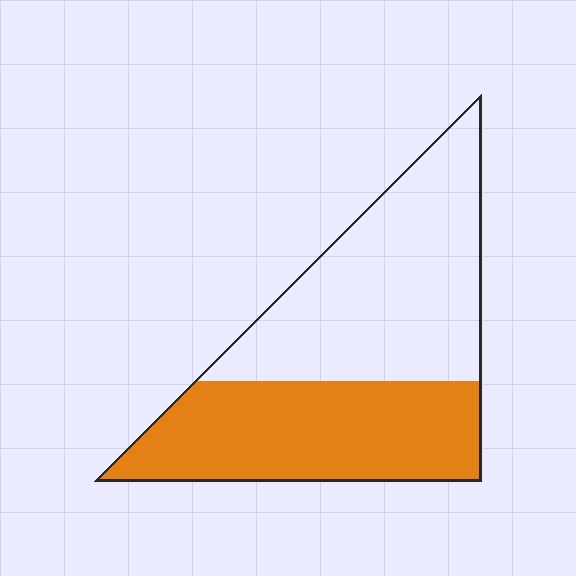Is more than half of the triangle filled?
No.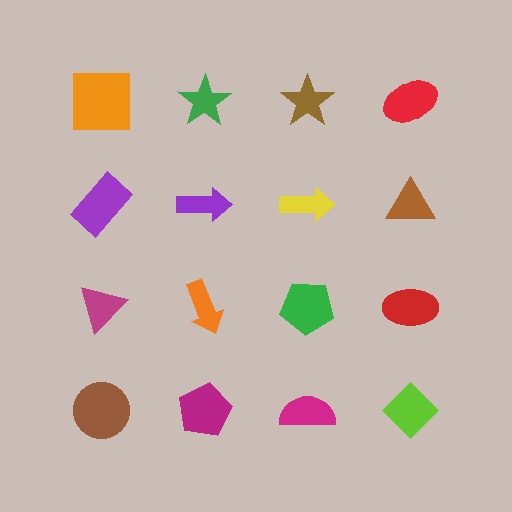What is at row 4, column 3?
A magenta semicircle.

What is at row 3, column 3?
A green pentagon.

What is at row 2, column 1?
A purple rectangle.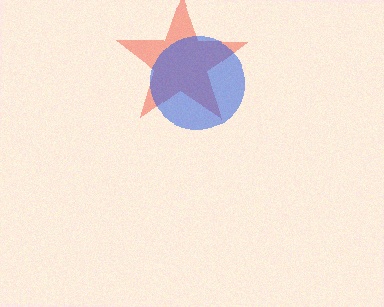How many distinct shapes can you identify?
There are 2 distinct shapes: a red star, a blue circle.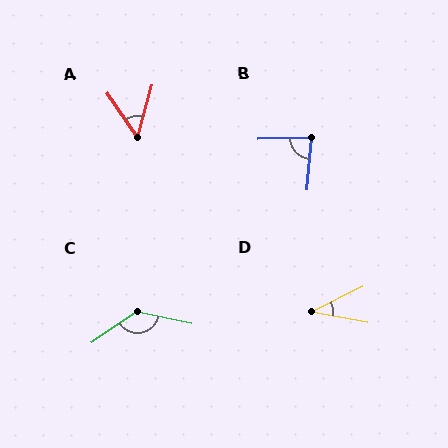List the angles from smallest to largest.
D (37°), A (49°), B (84°), C (134°).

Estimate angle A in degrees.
Approximately 49 degrees.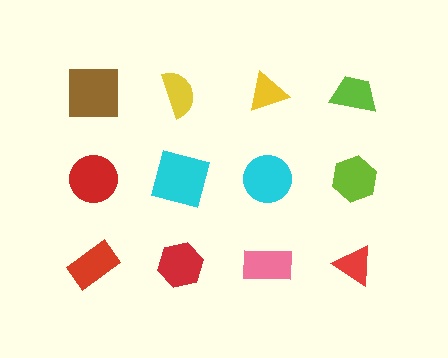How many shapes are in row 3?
4 shapes.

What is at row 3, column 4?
A red triangle.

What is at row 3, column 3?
A pink rectangle.